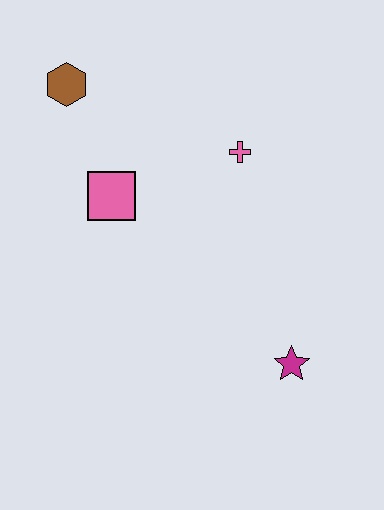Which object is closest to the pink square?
The brown hexagon is closest to the pink square.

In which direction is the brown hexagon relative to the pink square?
The brown hexagon is above the pink square.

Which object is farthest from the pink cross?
The magenta star is farthest from the pink cross.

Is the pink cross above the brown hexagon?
No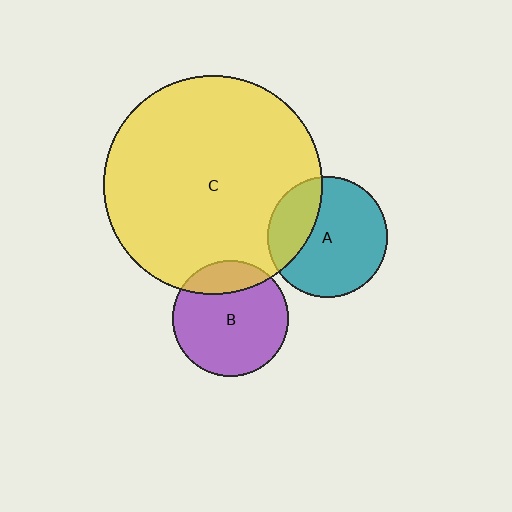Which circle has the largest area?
Circle C (yellow).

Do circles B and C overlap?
Yes.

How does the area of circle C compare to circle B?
Approximately 3.5 times.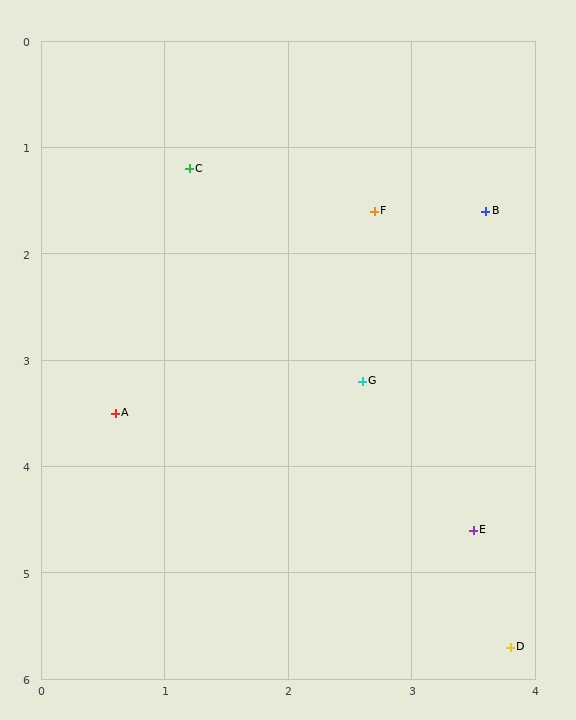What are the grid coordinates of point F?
Point F is at approximately (2.7, 1.6).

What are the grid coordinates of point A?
Point A is at approximately (0.6, 3.5).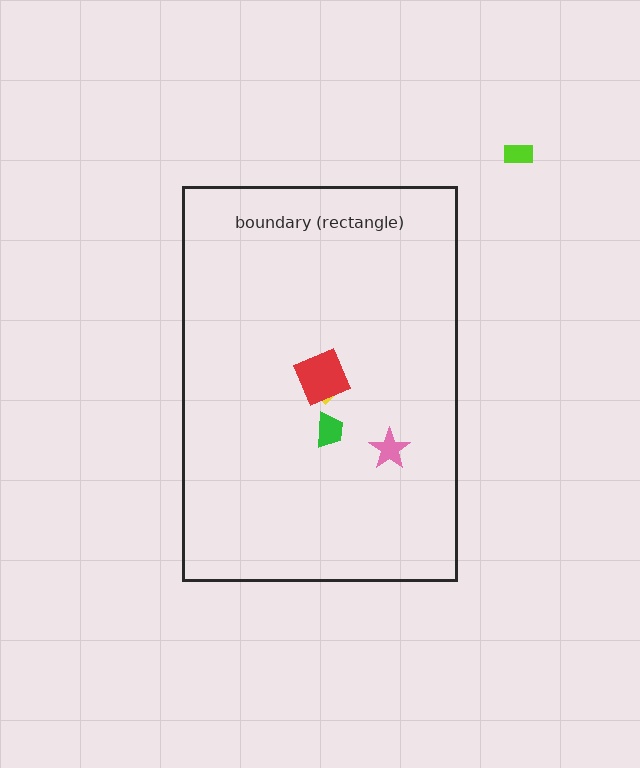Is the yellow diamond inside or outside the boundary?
Inside.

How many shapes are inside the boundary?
4 inside, 1 outside.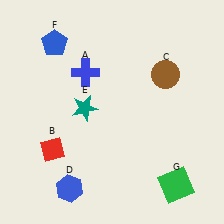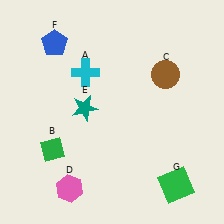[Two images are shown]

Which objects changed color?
A changed from blue to cyan. B changed from red to green. D changed from blue to pink.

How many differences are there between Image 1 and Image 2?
There are 3 differences between the two images.